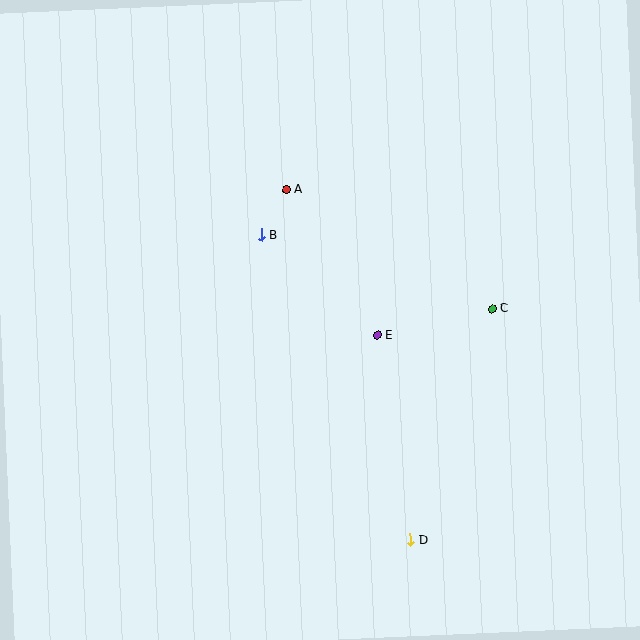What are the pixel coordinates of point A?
Point A is at (286, 189).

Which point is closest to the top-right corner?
Point C is closest to the top-right corner.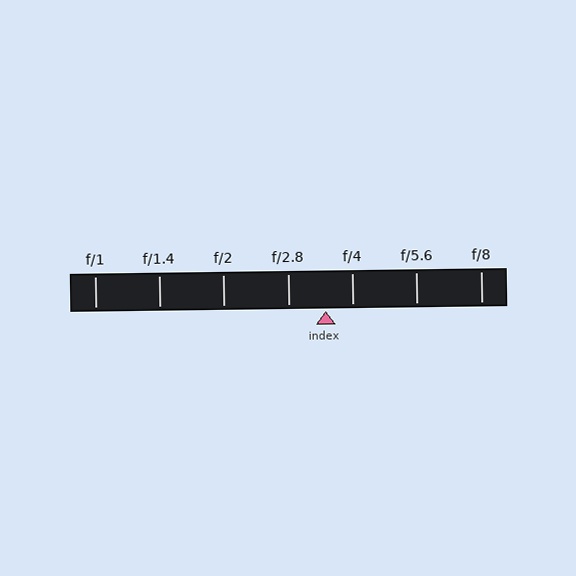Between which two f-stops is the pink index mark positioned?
The index mark is between f/2.8 and f/4.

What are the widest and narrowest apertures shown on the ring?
The widest aperture shown is f/1 and the narrowest is f/8.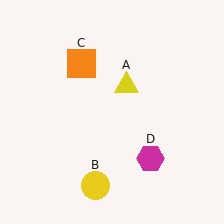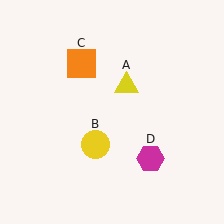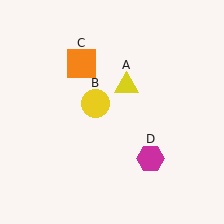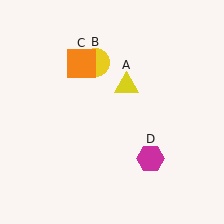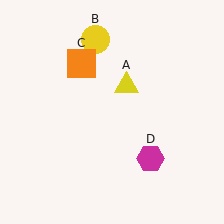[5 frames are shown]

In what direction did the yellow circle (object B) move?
The yellow circle (object B) moved up.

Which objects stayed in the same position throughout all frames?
Yellow triangle (object A) and orange square (object C) and magenta hexagon (object D) remained stationary.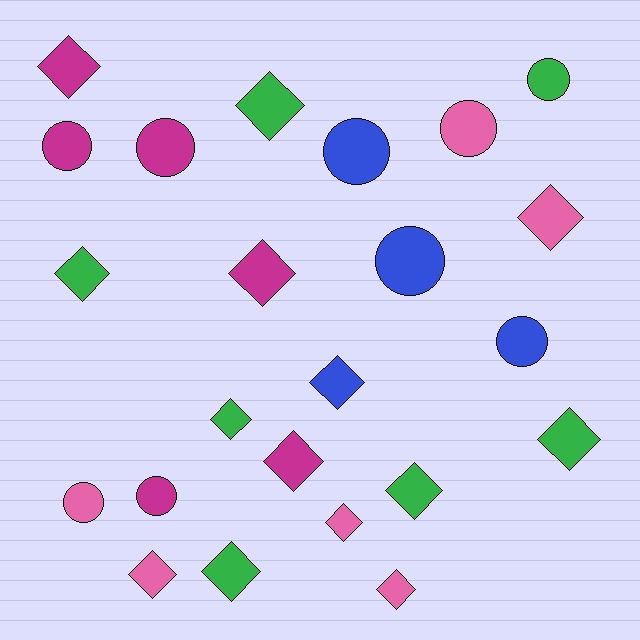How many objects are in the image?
There are 23 objects.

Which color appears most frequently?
Green, with 7 objects.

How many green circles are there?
There is 1 green circle.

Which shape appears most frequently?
Diamond, with 14 objects.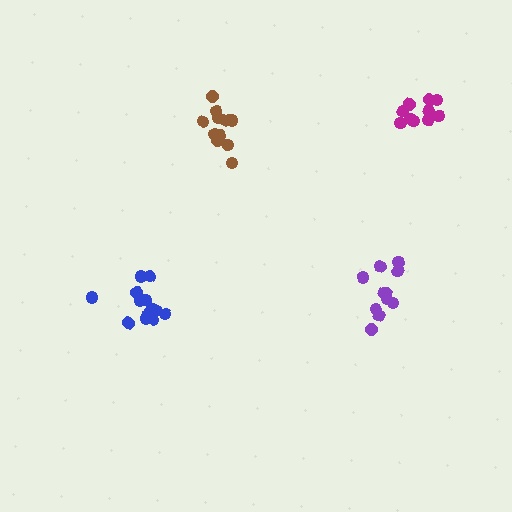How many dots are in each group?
Group 1: 10 dots, Group 2: 12 dots, Group 3: 13 dots, Group 4: 11 dots (46 total).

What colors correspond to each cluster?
The clusters are colored: magenta, brown, blue, purple.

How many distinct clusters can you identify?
There are 4 distinct clusters.